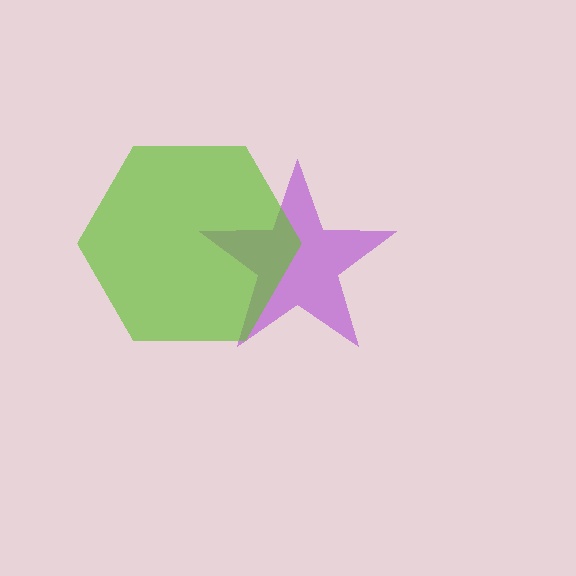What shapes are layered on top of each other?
The layered shapes are: a purple star, a lime hexagon.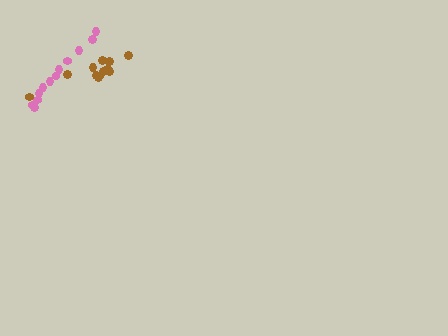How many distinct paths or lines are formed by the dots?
There are 2 distinct paths.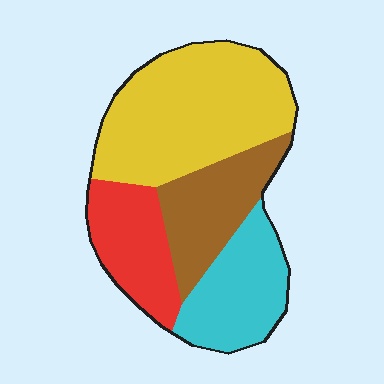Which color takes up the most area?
Yellow, at roughly 40%.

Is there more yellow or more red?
Yellow.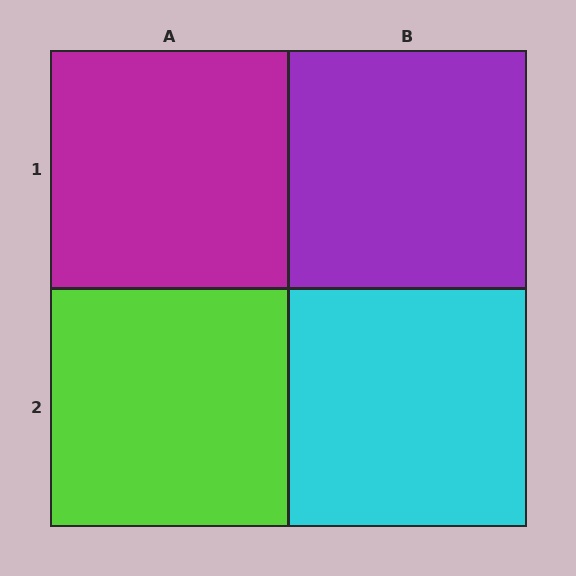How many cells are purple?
1 cell is purple.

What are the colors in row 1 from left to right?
Magenta, purple.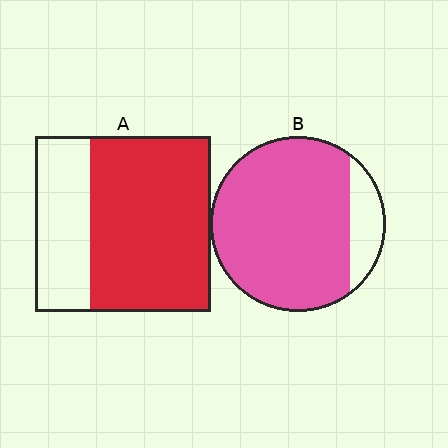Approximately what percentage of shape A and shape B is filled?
A is approximately 70% and B is approximately 85%.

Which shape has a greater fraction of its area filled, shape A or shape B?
Shape B.